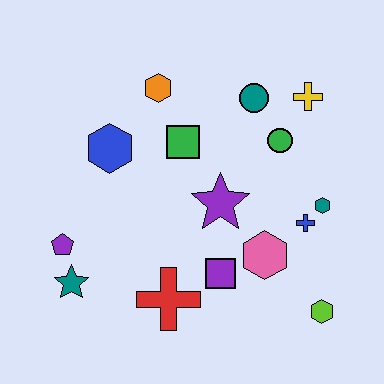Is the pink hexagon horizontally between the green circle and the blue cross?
No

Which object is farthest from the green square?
The lime hexagon is farthest from the green square.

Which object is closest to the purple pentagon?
The teal star is closest to the purple pentagon.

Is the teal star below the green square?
Yes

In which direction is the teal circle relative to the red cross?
The teal circle is above the red cross.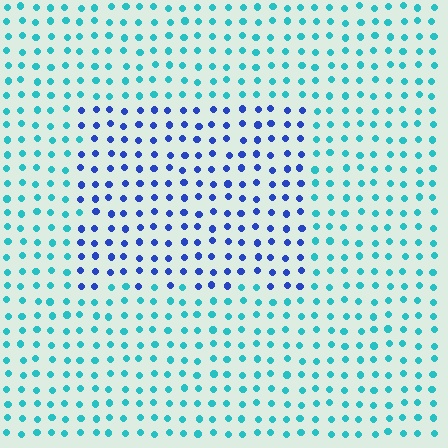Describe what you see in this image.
The image is filled with small cyan elements in a uniform arrangement. A rectangle-shaped region is visible where the elements are tinted to a slightly different hue, forming a subtle color boundary.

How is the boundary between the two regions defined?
The boundary is defined purely by a slight shift in hue (about 48 degrees). Spacing, size, and orientation are identical on both sides.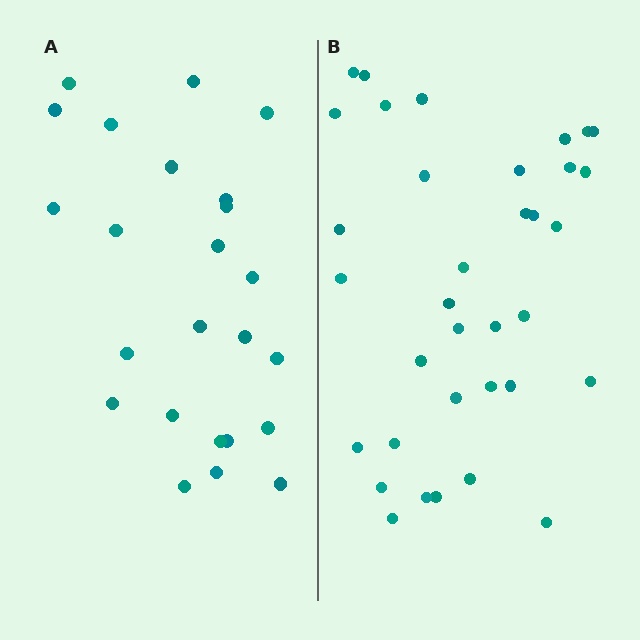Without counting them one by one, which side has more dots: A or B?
Region B (the right region) has more dots.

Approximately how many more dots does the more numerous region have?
Region B has roughly 12 or so more dots than region A.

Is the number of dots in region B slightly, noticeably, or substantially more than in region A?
Region B has substantially more. The ratio is roughly 1.5 to 1.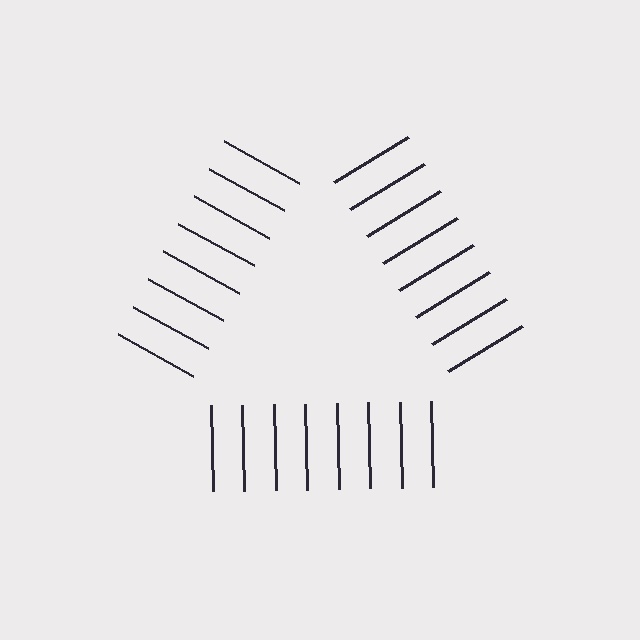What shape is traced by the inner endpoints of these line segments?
An illusory triangle — the line segments terminate on its edges but no continuous stroke is drawn.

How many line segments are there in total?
24 — 8 along each of the 3 edges.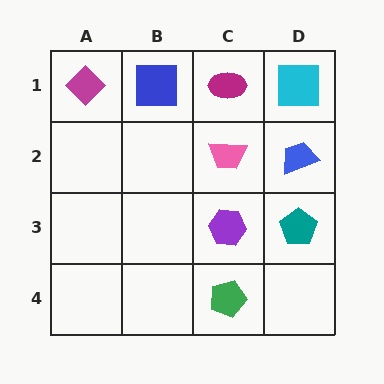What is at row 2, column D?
A blue trapezoid.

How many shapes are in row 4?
1 shape.